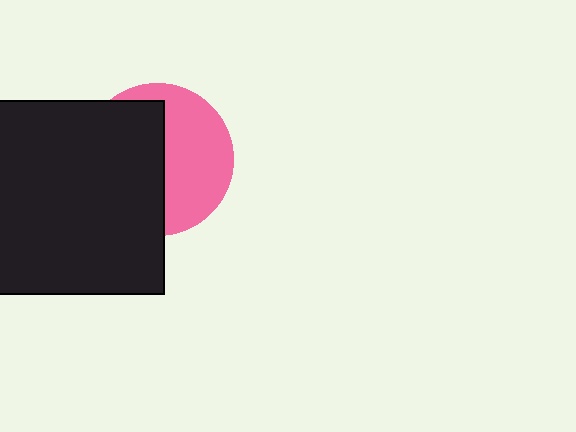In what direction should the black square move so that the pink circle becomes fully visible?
The black square should move left. That is the shortest direction to clear the overlap and leave the pink circle fully visible.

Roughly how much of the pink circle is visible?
About half of it is visible (roughly 47%).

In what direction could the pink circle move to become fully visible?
The pink circle could move right. That would shift it out from behind the black square entirely.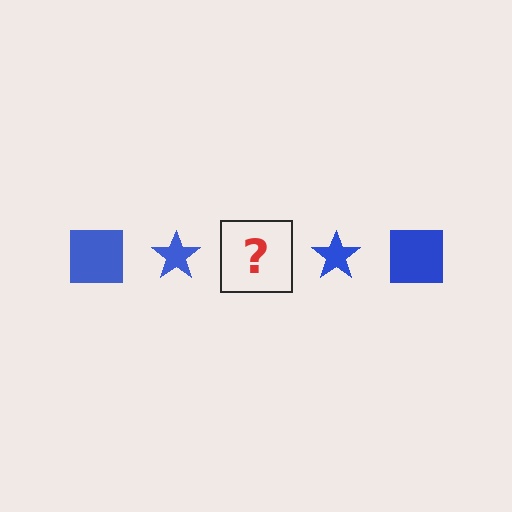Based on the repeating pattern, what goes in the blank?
The blank should be a blue square.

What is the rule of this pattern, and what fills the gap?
The rule is that the pattern cycles through square, star shapes in blue. The gap should be filled with a blue square.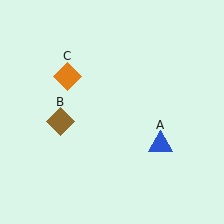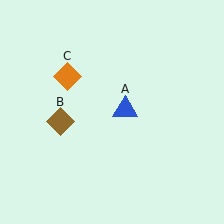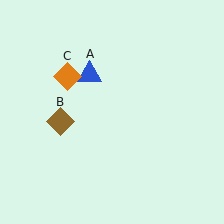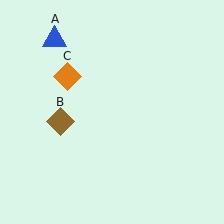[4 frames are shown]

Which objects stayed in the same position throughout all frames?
Brown diamond (object B) and orange diamond (object C) remained stationary.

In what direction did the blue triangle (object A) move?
The blue triangle (object A) moved up and to the left.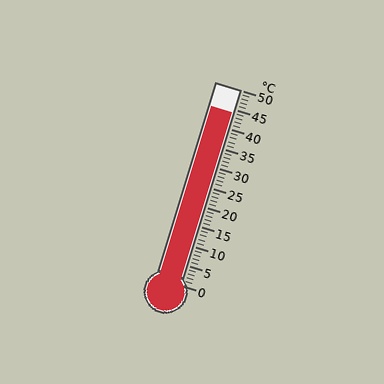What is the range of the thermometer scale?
The thermometer scale ranges from 0°C to 50°C.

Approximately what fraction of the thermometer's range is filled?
The thermometer is filled to approximately 90% of its range.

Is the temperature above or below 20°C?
The temperature is above 20°C.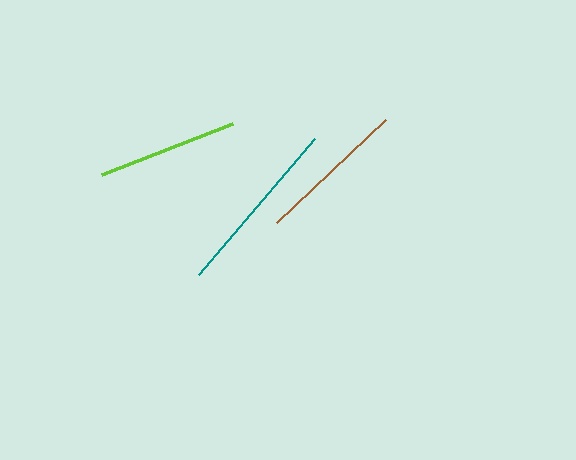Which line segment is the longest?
The teal line is the longest at approximately 179 pixels.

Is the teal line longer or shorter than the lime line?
The teal line is longer than the lime line.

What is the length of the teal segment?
The teal segment is approximately 179 pixels long.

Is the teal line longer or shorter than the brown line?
The teal line is longer than the brown line.